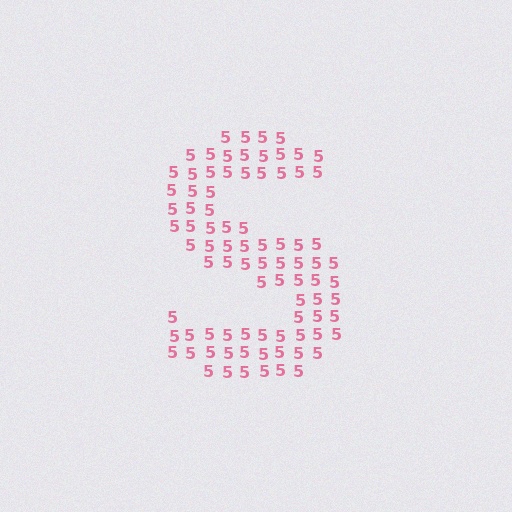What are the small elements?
The small elements are digit 5's.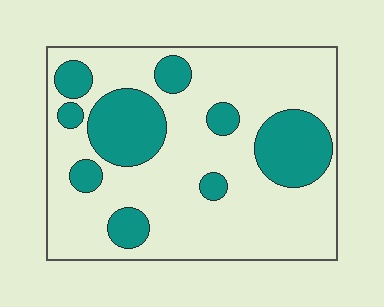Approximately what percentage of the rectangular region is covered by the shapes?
Approximately 25%.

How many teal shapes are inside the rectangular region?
9.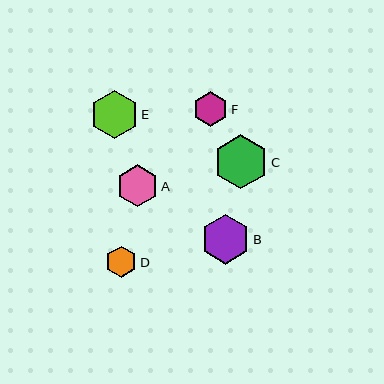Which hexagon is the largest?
Hexagon C is the largest with a size of approximately 54 pixels.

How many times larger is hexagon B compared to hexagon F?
Hexagon B is approximately 1.4 times the size of hexagon F.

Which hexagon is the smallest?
Hexagon D is the smallest with a size of approximately 31 pixels.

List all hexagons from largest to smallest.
From largest to smallest: C, B, E, A, F, D.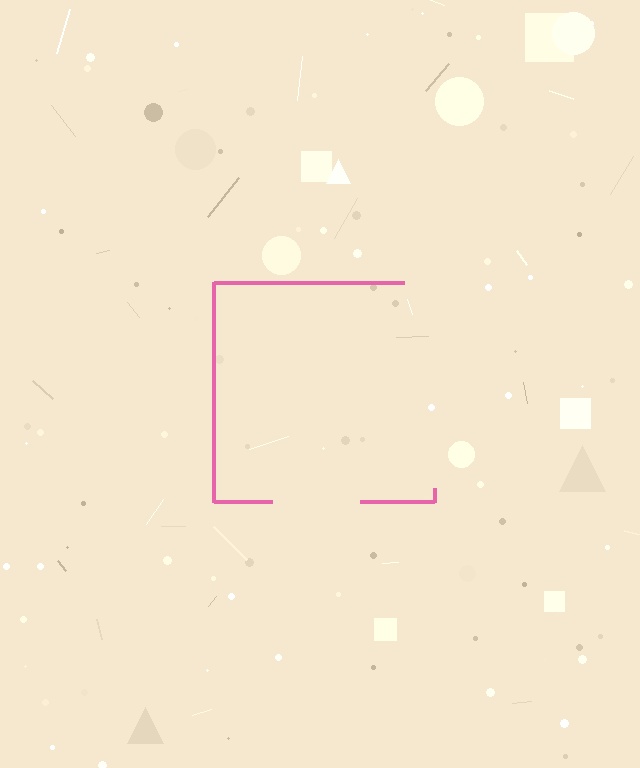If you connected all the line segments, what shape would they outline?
They would outline a square.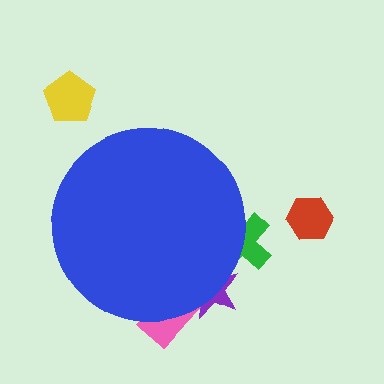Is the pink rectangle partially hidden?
Yes, the pink rectangle is partially hidden behind the blue circle.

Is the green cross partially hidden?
Yes, the green cross is partially hidden behind the blue circle.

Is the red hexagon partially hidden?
No, the red hexagon is fully visible.